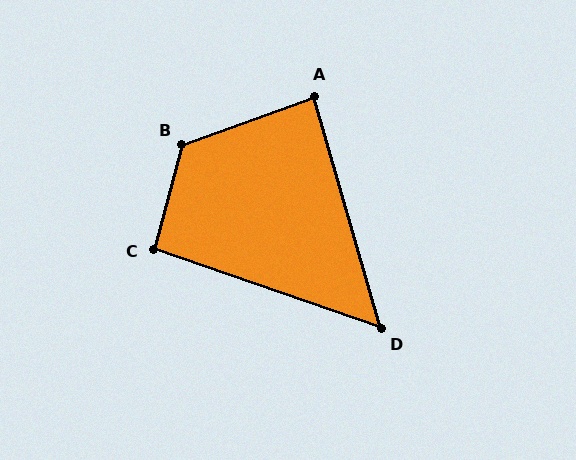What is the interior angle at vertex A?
Approximately 86 degrees (approximately right).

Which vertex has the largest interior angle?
B, at approximately 125 degrees.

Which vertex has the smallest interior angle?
D, at approximately 55 degrees.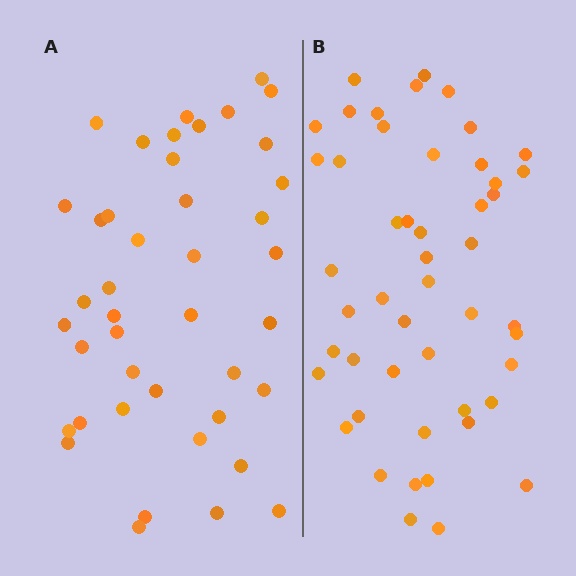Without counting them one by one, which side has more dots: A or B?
Region B (the right region) has more dots.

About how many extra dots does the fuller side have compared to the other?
Region B has roughly 8 or so more dots than region A.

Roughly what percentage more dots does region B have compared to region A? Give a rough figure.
About 15% more.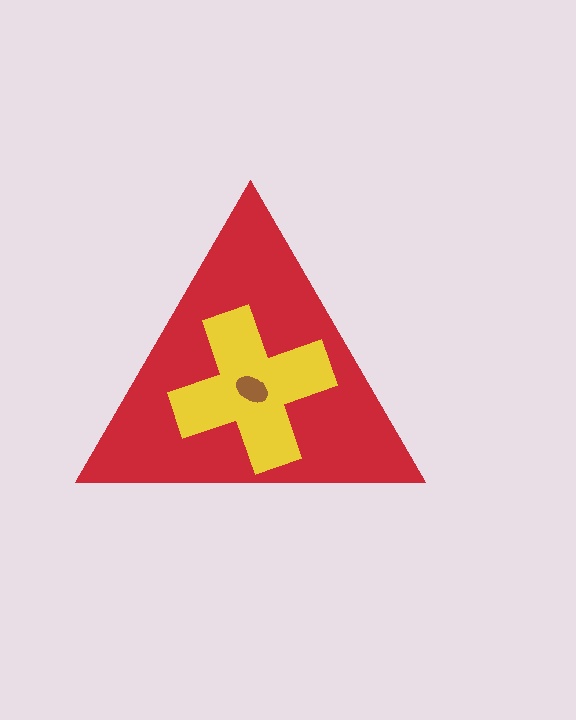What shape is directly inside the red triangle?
The yellow cross.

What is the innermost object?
The brown ellipse.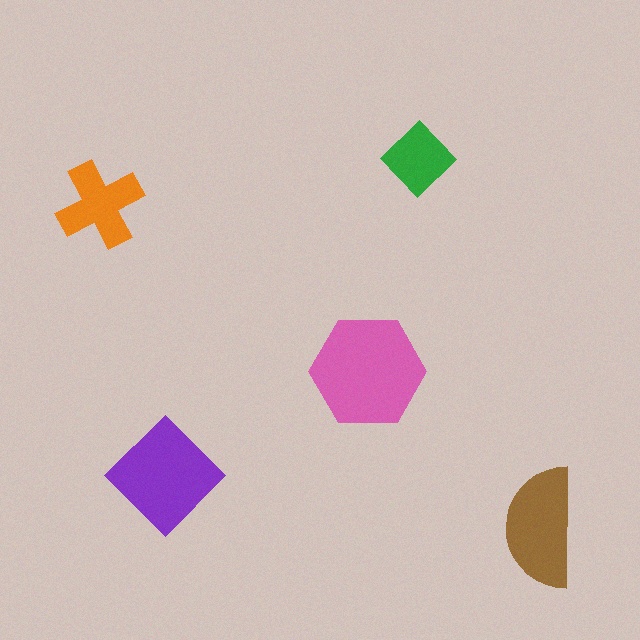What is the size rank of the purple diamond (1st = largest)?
2nd.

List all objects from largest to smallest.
The pink hexagon, the purple diamond, the brown semicircle, the orange cross, the green diamond.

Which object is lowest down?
The brown semicircle is bottommost.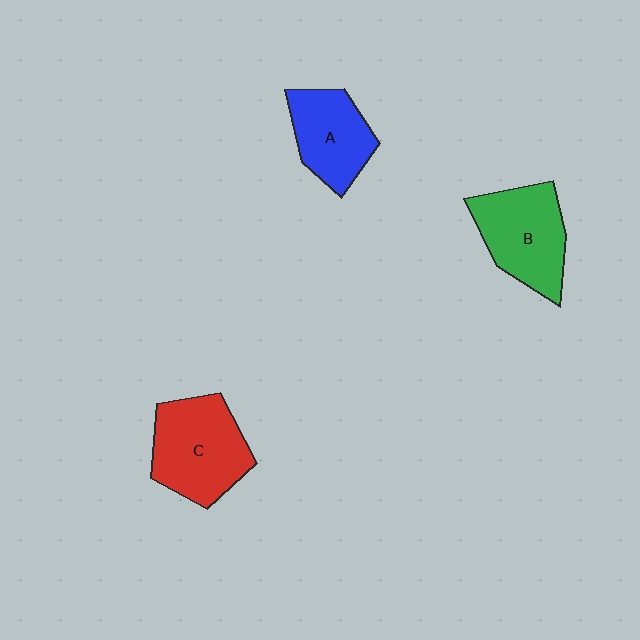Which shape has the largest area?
Shape C (red).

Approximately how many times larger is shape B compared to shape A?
Approximately 1.2 times.